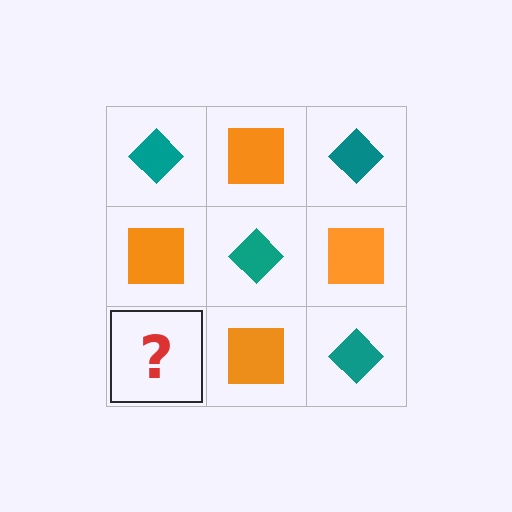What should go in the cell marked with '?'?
The missing cell should contain a teal diamond.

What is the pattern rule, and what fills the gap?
The rule is that it alternates teal diamond and orange square in a checkerboard pattern. The gap should be filled with a teal diamond.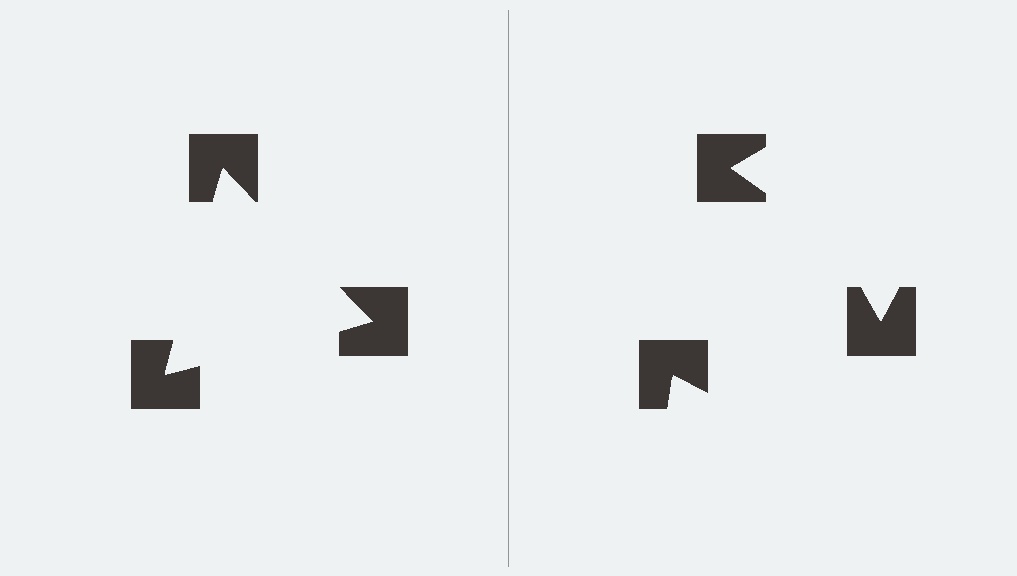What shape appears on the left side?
An illusory triangle.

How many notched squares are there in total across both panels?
6 — 3 on each side.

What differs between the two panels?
The notched squares are positioned identically on both sides; only the wedge orientations differ. On the left they align to a triangle; on the right they are misaligned.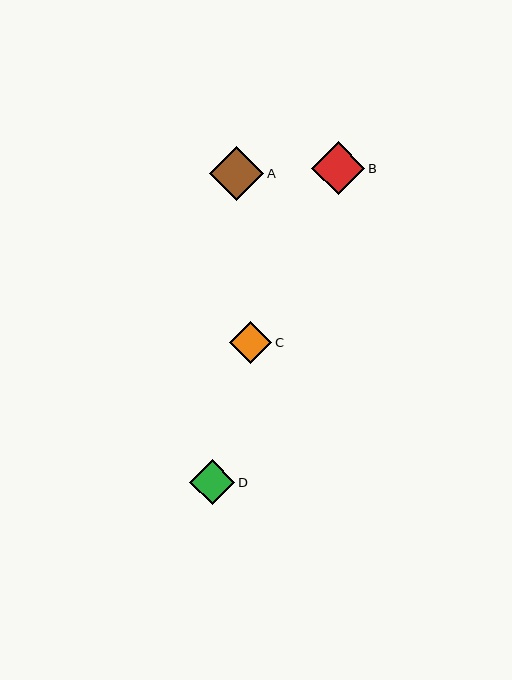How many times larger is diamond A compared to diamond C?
Diamond A is approximately 1.3 times the size of diamond C.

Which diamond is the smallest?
Diamond C is the smallest with a size of approximately 42 pixels.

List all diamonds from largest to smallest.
From largest to smallest: A, B, D, C.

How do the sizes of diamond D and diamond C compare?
Diamond D and diamond C are approximately the same size.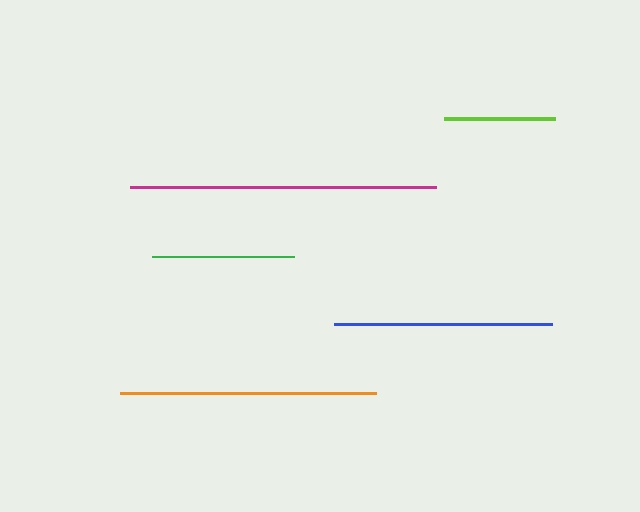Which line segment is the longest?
The magenta line is the longest at approximately 306 pixels.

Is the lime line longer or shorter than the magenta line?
The magenta line is longer than the lime line.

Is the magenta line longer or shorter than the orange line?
The magenta line is longer than the orange line.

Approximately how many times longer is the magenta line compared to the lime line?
The magenta line is approximately 2.7 times the length of the lime line.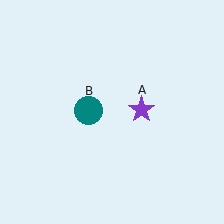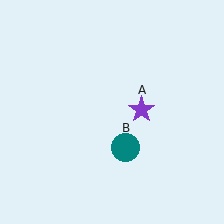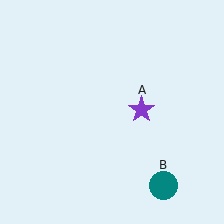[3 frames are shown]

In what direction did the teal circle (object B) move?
The teal circle (object B) moved down and to the right.